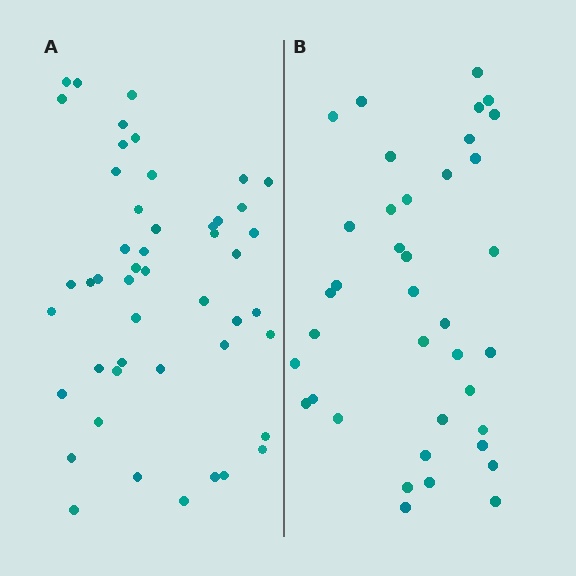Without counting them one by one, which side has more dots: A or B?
Region A (the left region) has more dots.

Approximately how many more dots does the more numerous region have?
Region A has roughly 10 or so more dots than region B.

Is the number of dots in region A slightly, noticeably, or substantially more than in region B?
Region A has noticeably more, but not dramatically so. The ratio is roughly 1.3 to 1.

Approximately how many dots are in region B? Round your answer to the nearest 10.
About 40 dots. (The exact count is 38, which rounds to 40.)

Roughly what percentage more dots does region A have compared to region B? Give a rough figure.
About 25% more.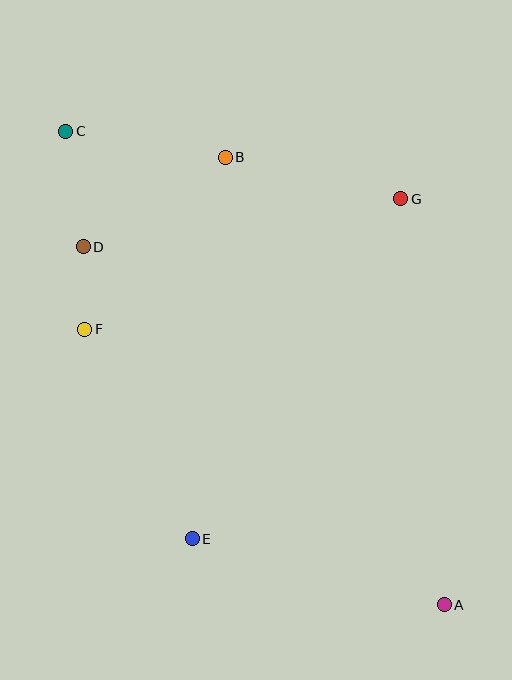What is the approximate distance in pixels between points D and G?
The distance between D and G is approximately 321 pixels.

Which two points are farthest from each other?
Points A and C are farthest from each other.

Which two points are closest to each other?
Points D and F are closest to each other.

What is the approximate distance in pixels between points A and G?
The distance between A and G is approximately 408 pixels.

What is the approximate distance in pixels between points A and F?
The distance between A and F is approximately 453 pixels.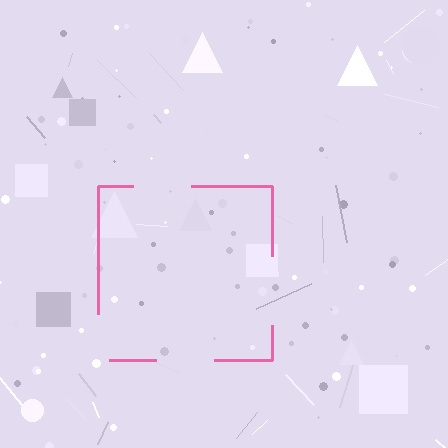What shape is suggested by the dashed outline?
The dashed outline suggests a square.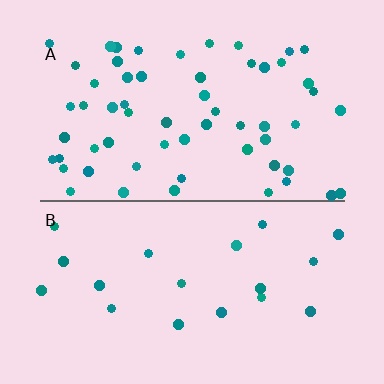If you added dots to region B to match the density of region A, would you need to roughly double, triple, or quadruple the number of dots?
Approximately triple.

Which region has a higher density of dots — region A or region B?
A (the top).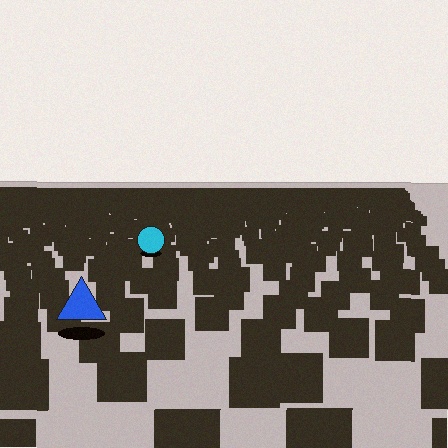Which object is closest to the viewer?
The blue triangle is closest. The texture marks near it are larger and more spread out.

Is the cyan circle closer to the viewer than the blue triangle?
No. The blue triangle is closer — you can tell from the texture gradient: the ground texture is coarser near it.